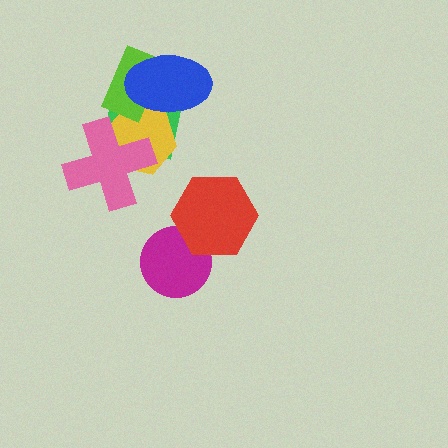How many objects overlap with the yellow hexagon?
4 objects overlap with the yellow hexagon.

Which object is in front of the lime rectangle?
The blue ellipse is in front of the lime rectangle.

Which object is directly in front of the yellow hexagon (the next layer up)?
The lime rectangle is directly in front of the yellow hexagon.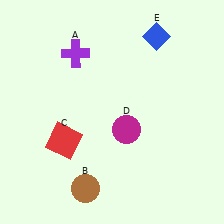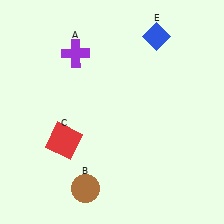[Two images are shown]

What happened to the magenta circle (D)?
The magenta circle (D) was removed in Image 2. It was in the bottom-right area of Image 1.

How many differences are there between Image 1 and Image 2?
There is 1 difference between the two images.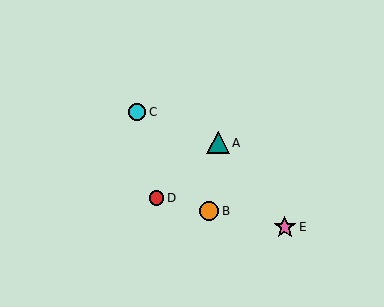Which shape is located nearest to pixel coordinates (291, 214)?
The pink star (labeled E) at (285, 227) is nearest to that location.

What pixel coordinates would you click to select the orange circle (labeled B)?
Click at (209, 211) to select the orange circle B.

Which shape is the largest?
The teal triangle (labeled A) is the largest.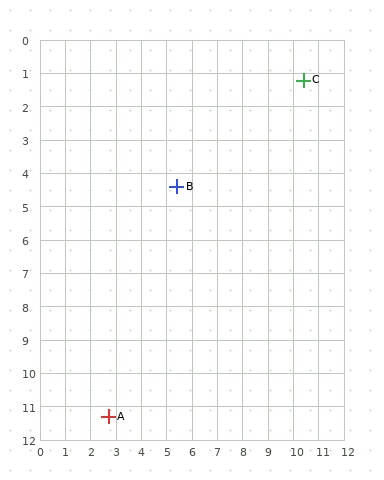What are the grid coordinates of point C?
Point C is at approximately (10.4, 1.2).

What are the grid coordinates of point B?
Point B is at approximately (5.4, 4.4).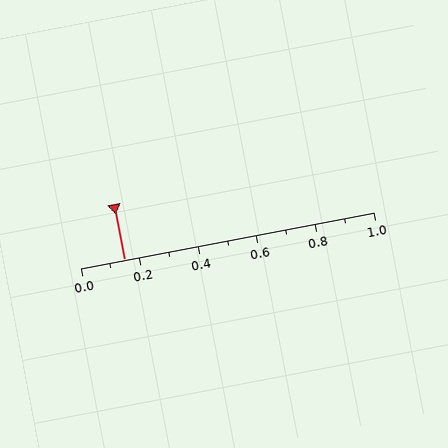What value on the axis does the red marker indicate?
The marker indicates approximately 0.15.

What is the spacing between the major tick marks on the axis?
The major ticks are spaced 0.2 apart.